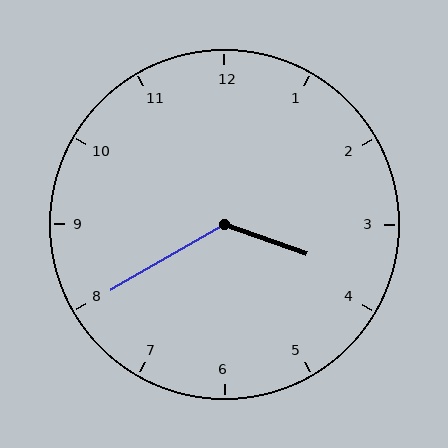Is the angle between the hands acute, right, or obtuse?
It is obtuse.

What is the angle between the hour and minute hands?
Approximately 130 degrees.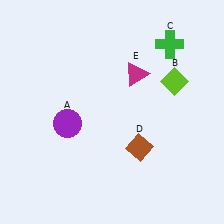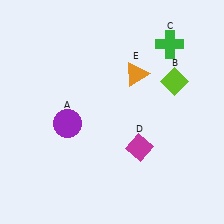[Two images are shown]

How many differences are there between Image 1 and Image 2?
There are 2 differences between the two images.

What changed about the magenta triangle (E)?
In Image 1, E is magenta. In Image 2, it changed to orange.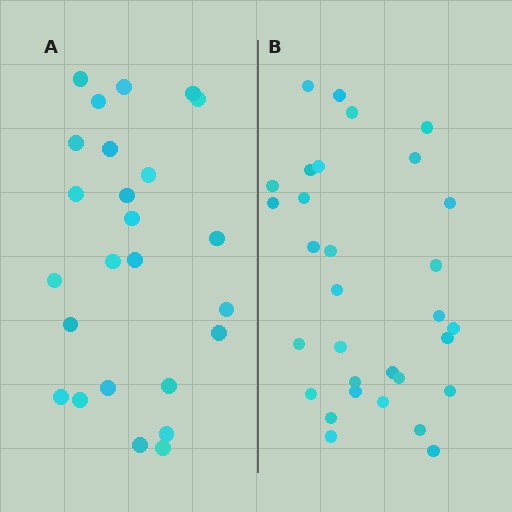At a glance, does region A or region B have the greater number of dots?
Region B (the right region) has more dots.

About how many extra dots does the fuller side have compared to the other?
Region B has about 6 more dots than region A.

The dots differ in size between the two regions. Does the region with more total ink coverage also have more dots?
No. Region A has more total ink coverage because its dots are larger, but region B actually contains more individual dots. Total area can be misleading — the number of items is what matters here.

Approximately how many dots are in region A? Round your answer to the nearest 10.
About 20 dots. (The exact count is 25, which rounds to 20.)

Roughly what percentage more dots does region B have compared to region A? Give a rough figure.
About 25% more.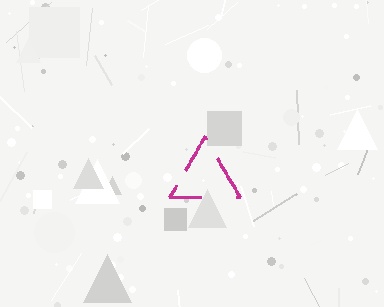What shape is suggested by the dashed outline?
The dashed outline suggests a triangle.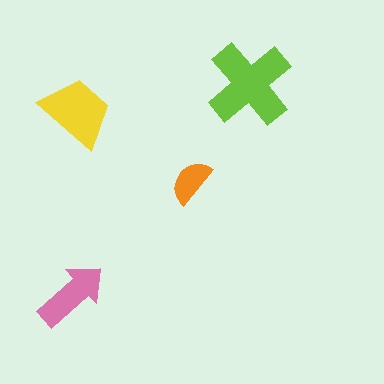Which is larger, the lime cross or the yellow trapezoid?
The lime cross.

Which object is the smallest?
The orange semicircle.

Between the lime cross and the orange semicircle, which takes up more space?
The lime cross.